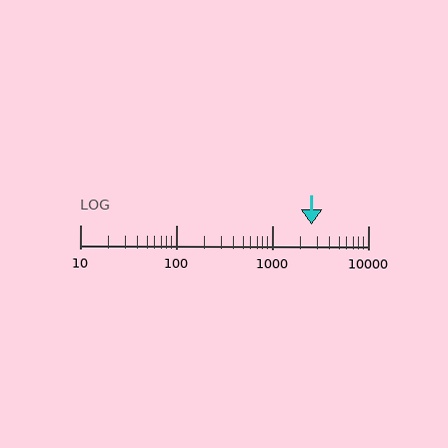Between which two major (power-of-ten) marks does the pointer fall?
The pointer is between 1000 and 10000.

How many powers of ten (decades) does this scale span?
The scale spans 3 decades, from 10 to 10000.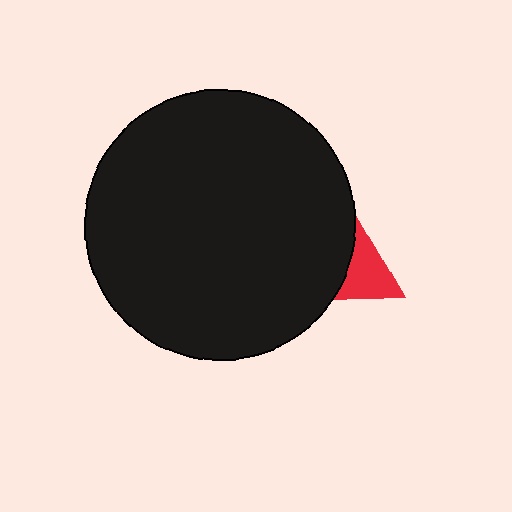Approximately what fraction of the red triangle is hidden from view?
Roughly 67% of the red triangle is hidden behind the black circle.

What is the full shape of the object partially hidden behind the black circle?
The partially hidden object is a red triangle.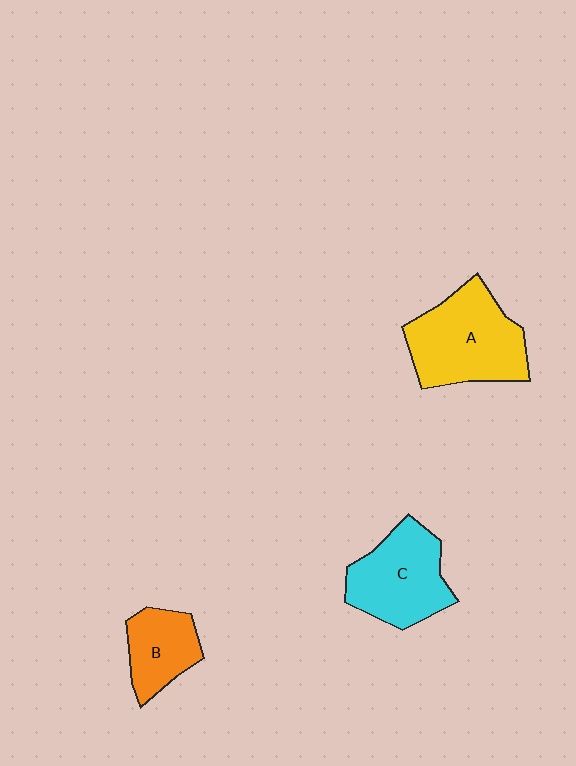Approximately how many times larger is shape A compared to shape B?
Approximately 1.8 times.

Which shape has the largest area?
Shape A (yellow).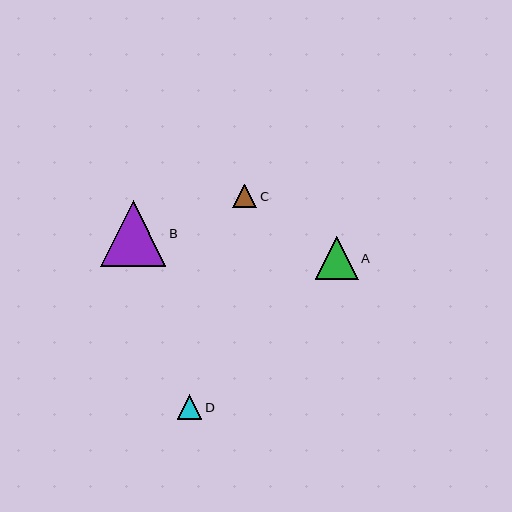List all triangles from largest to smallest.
From largest to smallest: B, A, D, C.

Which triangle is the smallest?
Triangle C is the smallest with a size of approximately 24 pixels.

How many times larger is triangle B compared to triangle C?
Triangle B is approximately 2.7 times the size of triangle C.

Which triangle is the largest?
Triangle B is the largest with a size of approximately 65 pixels.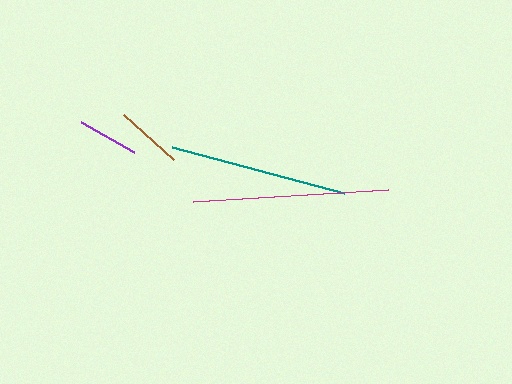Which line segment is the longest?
The magenta line is the longest at approximately 196 pixels.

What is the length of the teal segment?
The teal segment is approximately 178 pixels long.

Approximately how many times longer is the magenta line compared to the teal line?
The magenta line is approximately 1.1 times the length of the teal line.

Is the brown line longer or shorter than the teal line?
The teal line is longer than the brown line.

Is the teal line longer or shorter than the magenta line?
The magenta line is longer than the teal line.